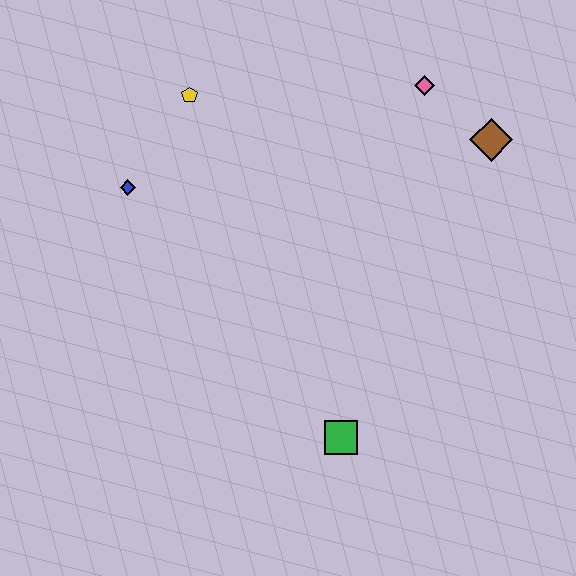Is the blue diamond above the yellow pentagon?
No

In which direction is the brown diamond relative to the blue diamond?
The brown diamond is to the right of the blue diamond.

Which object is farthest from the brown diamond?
The blue diamond is farthest from the brown diamond.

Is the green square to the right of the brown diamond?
No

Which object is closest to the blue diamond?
The yellow pentagon is closest to the blue diamond.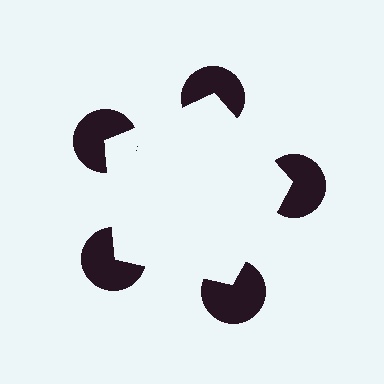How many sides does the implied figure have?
5 sides.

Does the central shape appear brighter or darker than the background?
It typically appears slightly brighter than the background, even though no actual brightness change is drawn.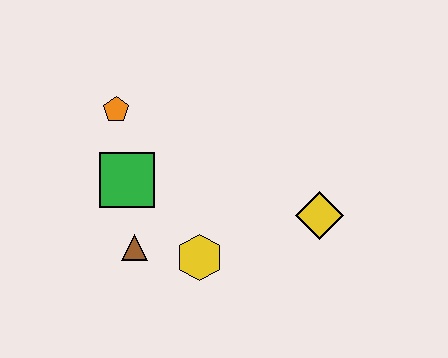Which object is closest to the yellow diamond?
The yellow hexagon is closest to the yellow diamond.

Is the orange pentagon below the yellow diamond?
No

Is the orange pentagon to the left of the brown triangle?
Yes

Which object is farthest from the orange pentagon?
The yellow diamond is farthest from the orange pentagon.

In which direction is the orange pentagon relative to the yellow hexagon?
The orange pentagon is above the yellow hexagon.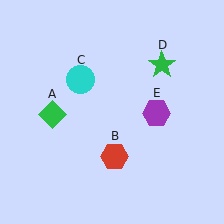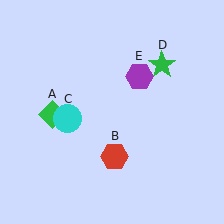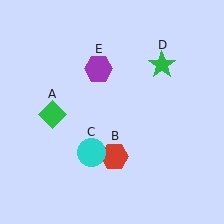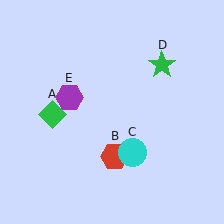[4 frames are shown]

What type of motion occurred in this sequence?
The cyan circle (object C), purple hexagon (object E) rotated counterclockwise around the center of the scene.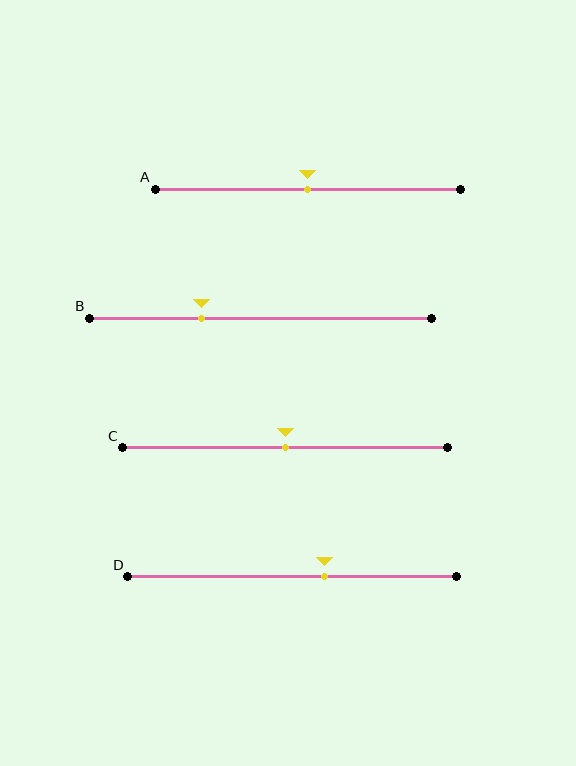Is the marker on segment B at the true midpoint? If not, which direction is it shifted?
No, the marker on segment B is shifted to the left by about 17% of the segment length.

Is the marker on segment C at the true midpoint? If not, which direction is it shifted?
Yes, the marker on segment C is at the true midpoint.